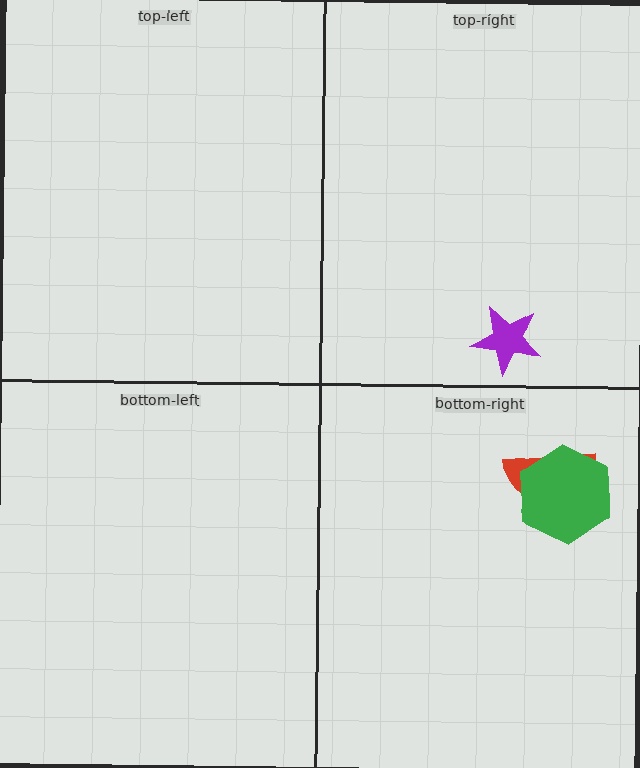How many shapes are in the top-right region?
1.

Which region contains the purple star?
The top-right region.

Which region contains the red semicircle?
The bottom-right region.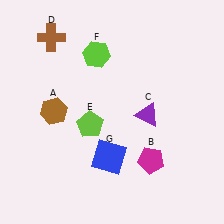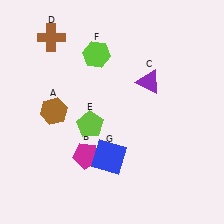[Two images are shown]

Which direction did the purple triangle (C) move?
The purple triangle (C) moved up.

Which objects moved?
The objects that moved are: the magenta pentagon (B), the purple triangle (C).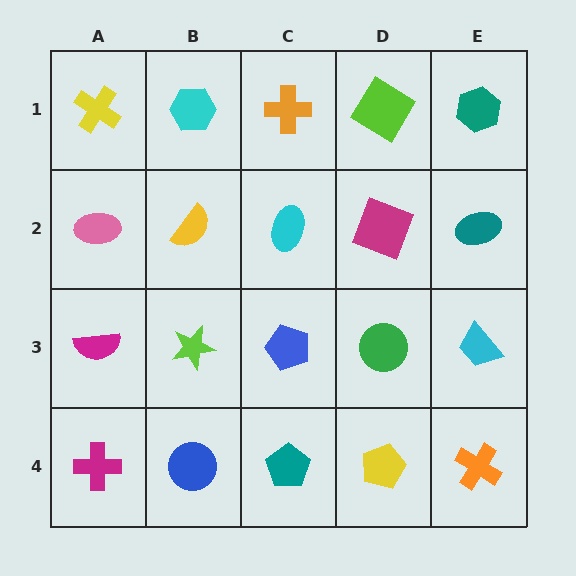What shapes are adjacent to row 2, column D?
A lime diamond (row 1, column D), a green circle (row 3, column D), a cyan ellipse (row 2, column C), a teal ellipse (row 2, column E).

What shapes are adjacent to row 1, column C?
A cyan ellipse (row 2, column C), a cyan hexagon (row 1, column B), a lime diamond (row 1, column D).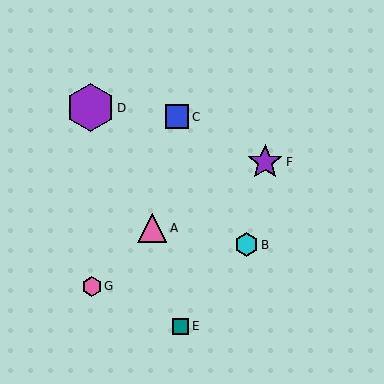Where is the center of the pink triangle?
The center of the pink triangle is at (152, 228).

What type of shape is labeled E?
Shape E is a teal square.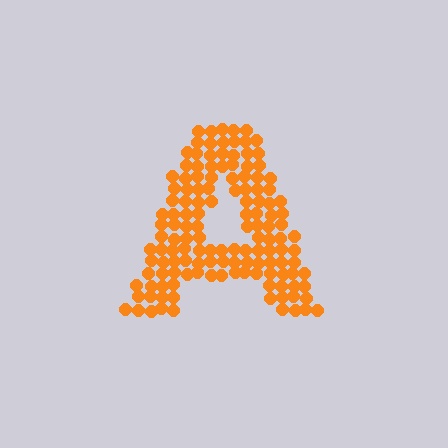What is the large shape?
The large shape is the letter A.